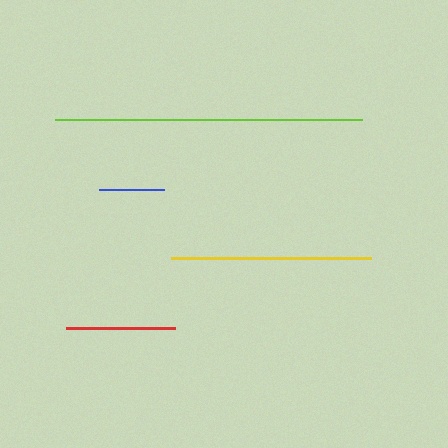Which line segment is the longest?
The lime line is the longest at approximately 307 pixels.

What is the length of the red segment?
The red segment is approximately 109 pixels long.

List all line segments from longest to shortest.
From longest to shortest: lime, yellow, red, blue.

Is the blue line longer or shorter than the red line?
The red line is longer than the blue line.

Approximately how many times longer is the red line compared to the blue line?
The red line is approximately 1.7 times the length of the blue line.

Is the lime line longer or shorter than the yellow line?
The lime line is longer than the yellow line.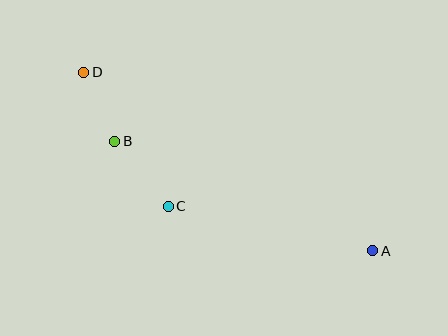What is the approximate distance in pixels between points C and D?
The distance between C and D is approximately 158 pixels.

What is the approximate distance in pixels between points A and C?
The distance between A and C is approximately 209 pixels.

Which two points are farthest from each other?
Points A and D are farthest from each other.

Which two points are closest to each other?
Points B and D are closest to each other.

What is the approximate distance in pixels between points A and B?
The distance between A and B is approximately 280 pixels.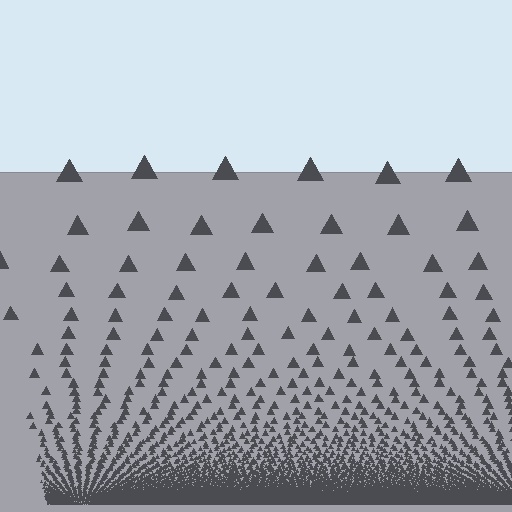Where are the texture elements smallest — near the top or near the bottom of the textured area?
Near the bottom.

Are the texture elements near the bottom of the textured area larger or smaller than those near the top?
Smaller. The gradient is inverted — elements near the bottom are smaller and denser.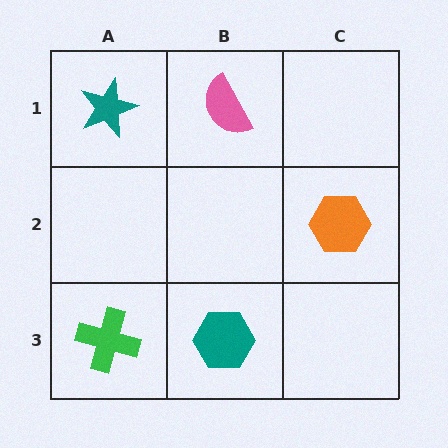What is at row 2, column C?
An orange hexagon.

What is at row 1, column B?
A pink semicircle.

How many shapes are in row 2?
1 shape.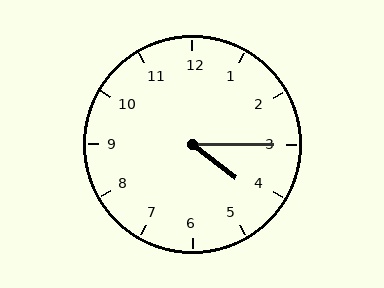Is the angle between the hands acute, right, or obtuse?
It is acute.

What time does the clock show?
4:15.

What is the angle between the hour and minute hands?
Approximately 38 degrees.